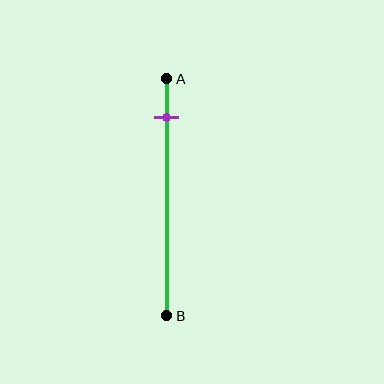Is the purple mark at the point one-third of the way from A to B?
No, the mark is at about 15% from A, not at the 33% one-third point.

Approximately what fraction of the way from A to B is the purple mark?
The purple mark is approximately 15% of the way from A to B.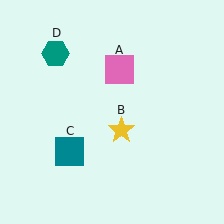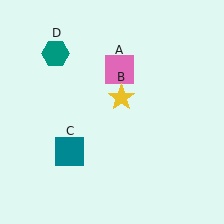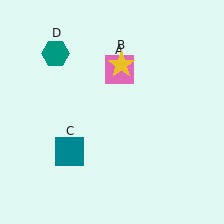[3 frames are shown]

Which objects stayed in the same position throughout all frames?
Pink square (object A) and teal square (object C) and teal hexagon (object D) remained stationary.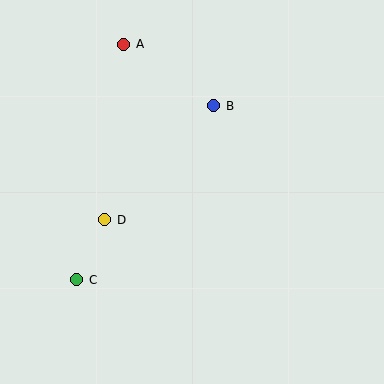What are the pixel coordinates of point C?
Point C is at (77, 280).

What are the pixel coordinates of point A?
Point A is at (124, 44).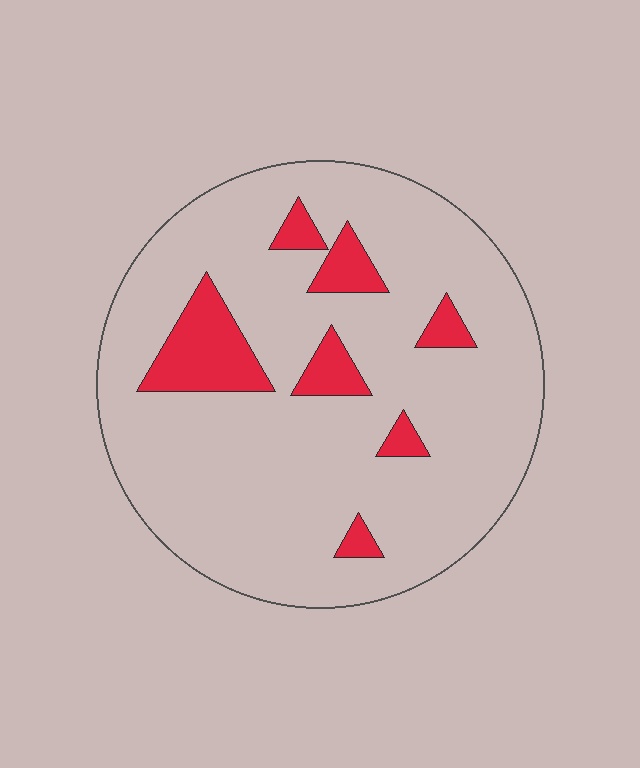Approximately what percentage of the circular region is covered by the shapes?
Approximately 15%.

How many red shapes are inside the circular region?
7.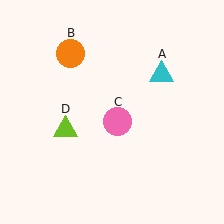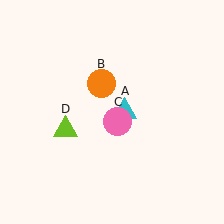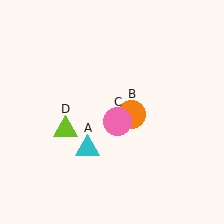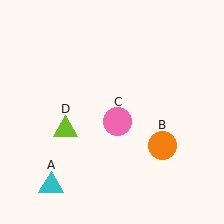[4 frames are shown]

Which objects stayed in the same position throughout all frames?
Pink circle (object C) and lime triangle (object D) remained stationary.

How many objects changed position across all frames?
2 objects changed position: cyan triangle (object A), orange circle (object B).